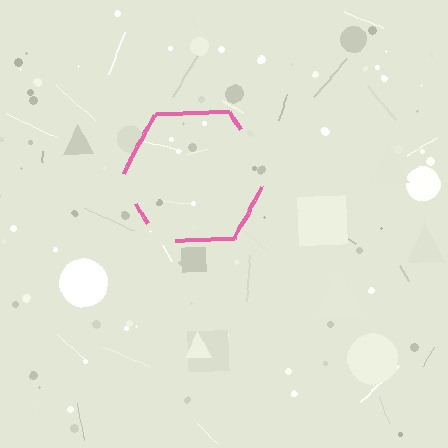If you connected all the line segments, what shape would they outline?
They would outline a hexagon.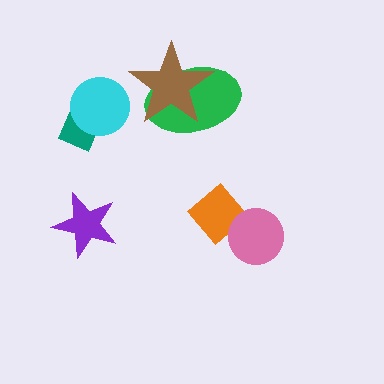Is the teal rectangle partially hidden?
Yes, it is partially covered by another shape.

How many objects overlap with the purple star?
0 objects overlap with the purple star.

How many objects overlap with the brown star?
1 object overlaps with the brown star.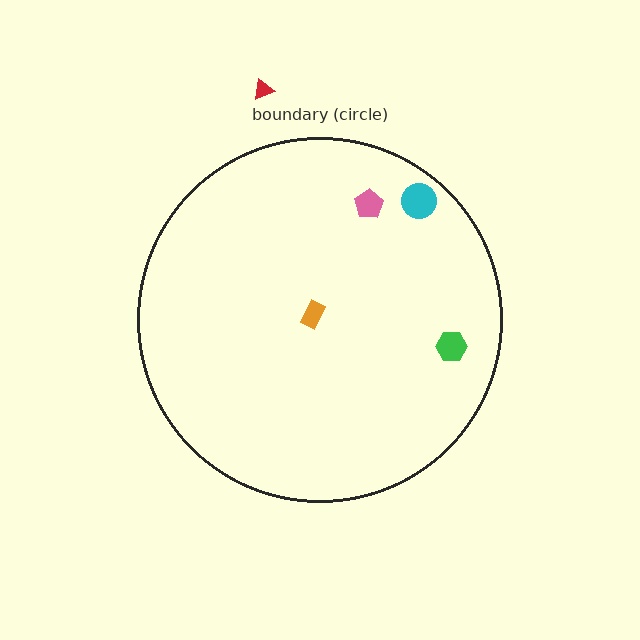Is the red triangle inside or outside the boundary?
Outside.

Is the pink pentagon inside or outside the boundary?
Inside.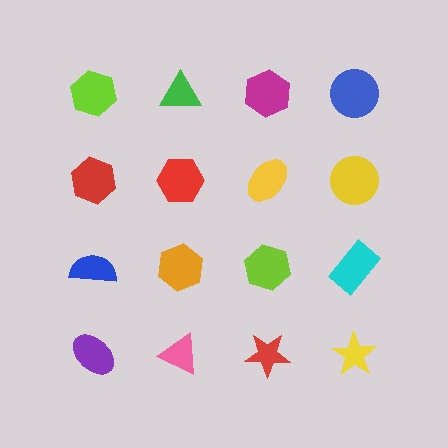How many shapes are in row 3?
4 shapes.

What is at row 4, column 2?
A pink triangle.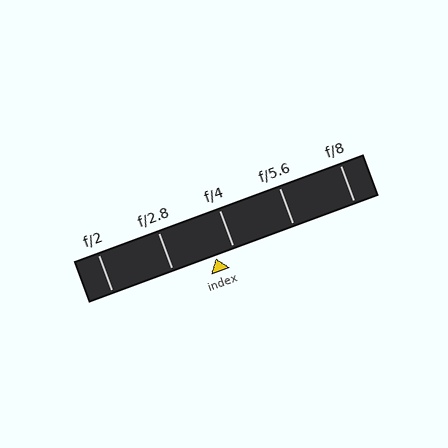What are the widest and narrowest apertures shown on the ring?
The widest aperture shown is f/2 and the narrowest is f/8.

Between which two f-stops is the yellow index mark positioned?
The index mark is between f/2.8 and f/4.